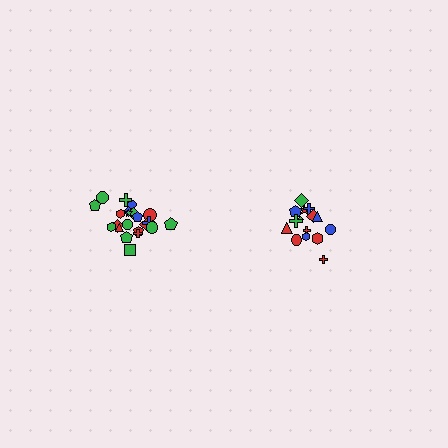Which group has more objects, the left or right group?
The left group.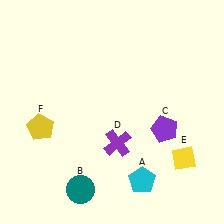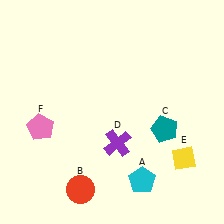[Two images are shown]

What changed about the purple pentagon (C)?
In Image 1, C is purple. In Image 2, it changed to teal.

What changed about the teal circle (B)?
In Image 1, B is teal. In Image 2, it changed to red.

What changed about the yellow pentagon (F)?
In Image 1, F is yellow. In Image 2, it changed to pink.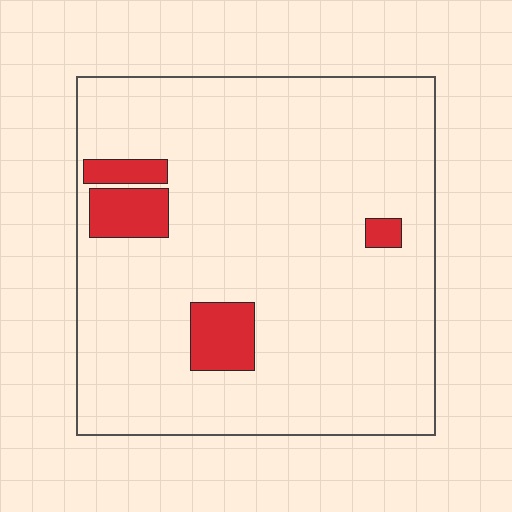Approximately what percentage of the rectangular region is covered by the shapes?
Approximately 10%.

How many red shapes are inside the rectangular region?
4.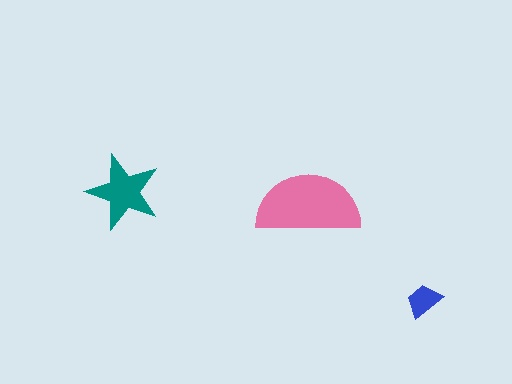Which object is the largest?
The pink semicircle.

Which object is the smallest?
The blue trapezoid.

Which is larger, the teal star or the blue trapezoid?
The teal star.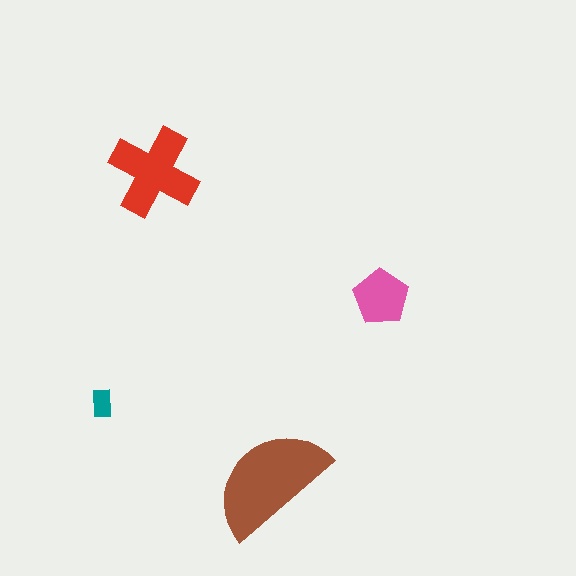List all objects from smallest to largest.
The teal rectangle, the pink pentagon, the red cross, the brown semicircle.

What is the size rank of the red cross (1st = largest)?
2nd.